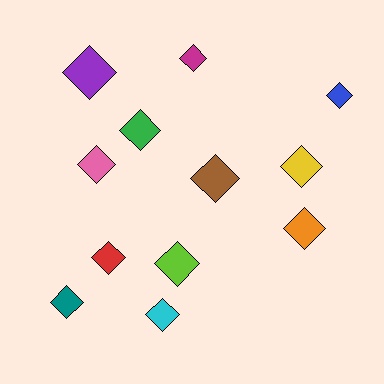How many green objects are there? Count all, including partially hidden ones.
There is 1 green object.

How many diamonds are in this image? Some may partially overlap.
There are 12 diamonds.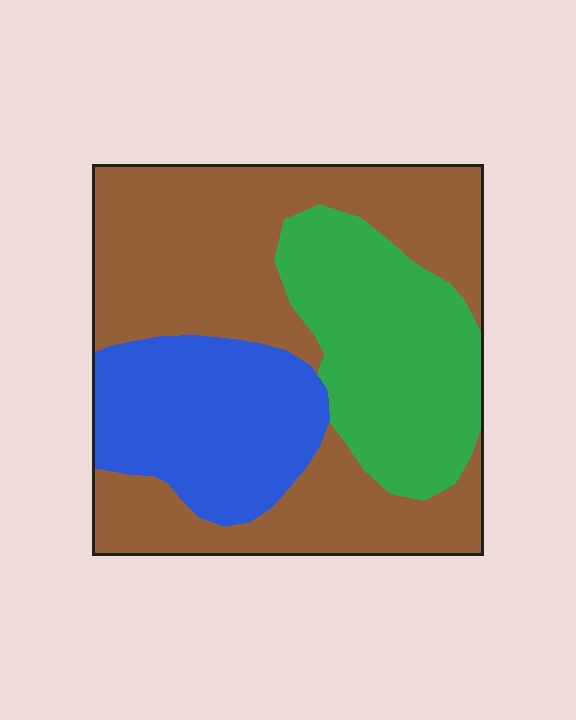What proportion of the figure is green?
Green takes up between a sixth and a third of the figure.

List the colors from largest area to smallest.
From largest to smallest: brown, green, blue.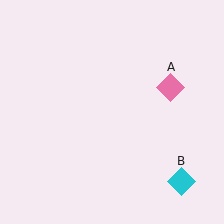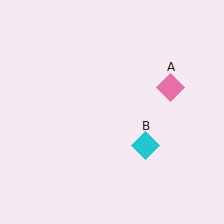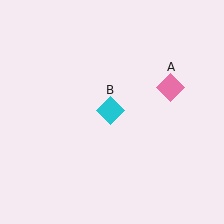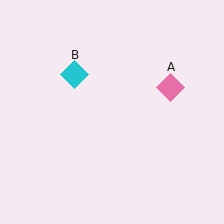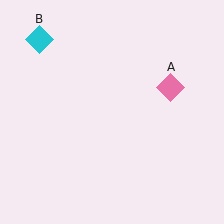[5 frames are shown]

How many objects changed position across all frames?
1 object changed position: cyan diamond (object B).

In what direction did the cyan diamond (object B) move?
The cyan diamond (object B) moved up and to the left.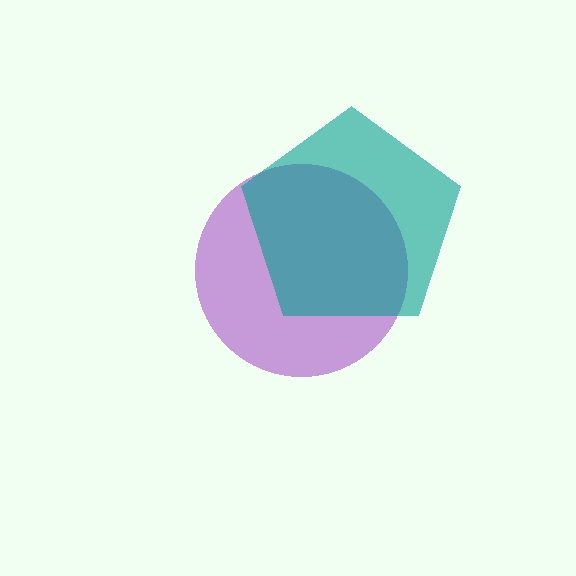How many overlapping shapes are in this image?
There are 2 overlapping shapes in the image.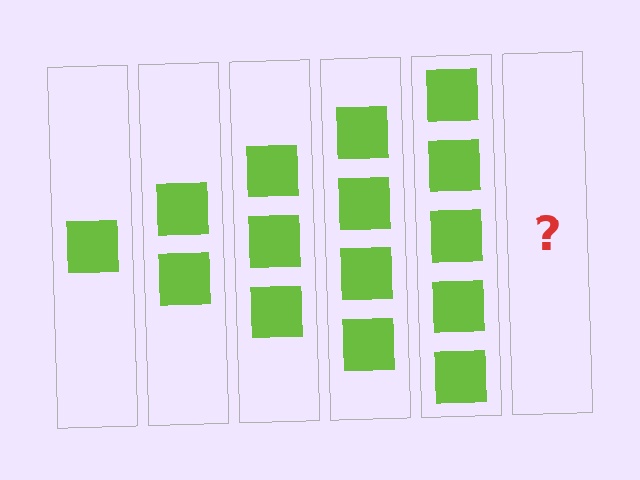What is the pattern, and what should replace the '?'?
The pattern is that each step adds one more square. The '?' should be 6 squares.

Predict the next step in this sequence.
The next step is 6 squares.